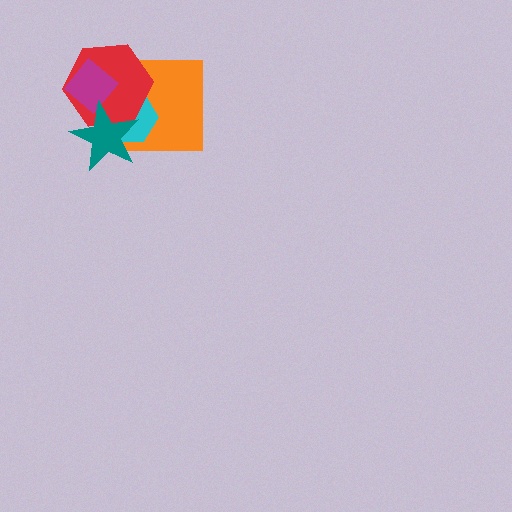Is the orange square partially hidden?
Yes, it is partially covered by another shape.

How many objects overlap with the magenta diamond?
3 objects overlap with the magenta diamond.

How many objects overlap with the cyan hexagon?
4 objects overlap with the cyan hexagon.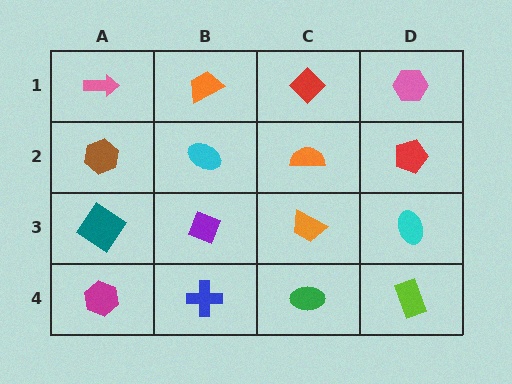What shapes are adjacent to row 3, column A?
A brown hexagon (row 2, column A), a magenta hexagon (row 4, column A), a purple diamond (row 3, column B).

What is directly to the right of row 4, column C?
A lime rectangle.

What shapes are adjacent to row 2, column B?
An orange trapezoid (row 1, column B), a purple diamond (row 3, column B), a brown hexagon (row 2, column A), an orange semicircle (row 2, column C).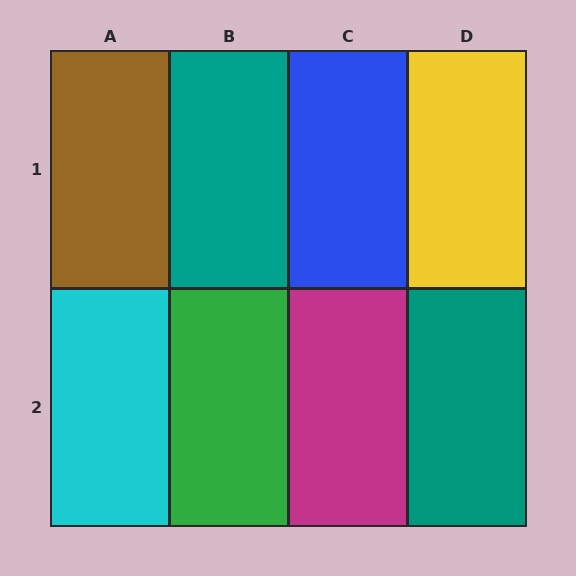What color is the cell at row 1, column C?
Blue.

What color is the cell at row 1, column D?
Yellow.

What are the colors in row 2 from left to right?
Cyan, green, magenta, teal.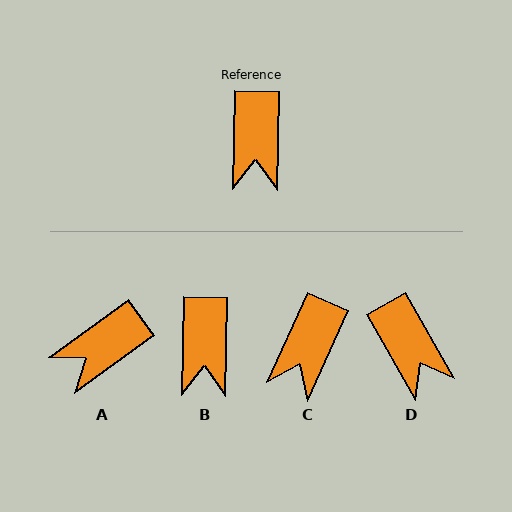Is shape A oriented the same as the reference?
No, it is off by about 53 degrees.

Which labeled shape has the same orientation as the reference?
B.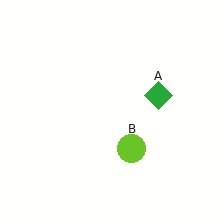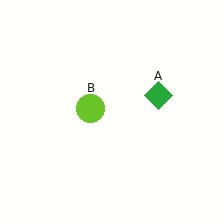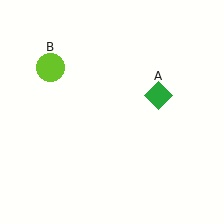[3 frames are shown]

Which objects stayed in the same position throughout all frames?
Green diamond (object A) remained stationary.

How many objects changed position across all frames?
1 object changed position: lime circle (object B).